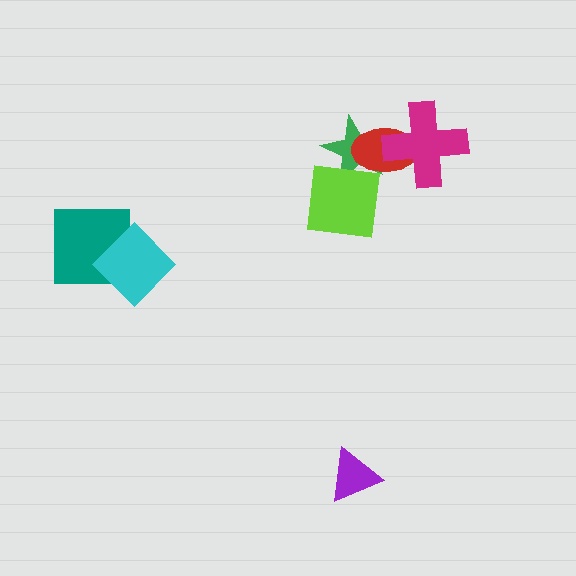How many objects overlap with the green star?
3 objects overlap with the green star.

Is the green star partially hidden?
Yes, it is partially covered by another shape.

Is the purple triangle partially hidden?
No, no other shape covers it.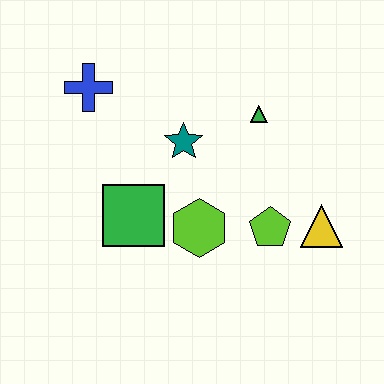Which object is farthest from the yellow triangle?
The blue cross is farthest from the yellow triangle.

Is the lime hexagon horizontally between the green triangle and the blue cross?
Yes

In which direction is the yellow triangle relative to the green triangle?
The yellow triangle is below the green triangle.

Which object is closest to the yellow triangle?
The lime pentagon is closest to the yellow triangle.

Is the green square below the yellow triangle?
No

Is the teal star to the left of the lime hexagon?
Yes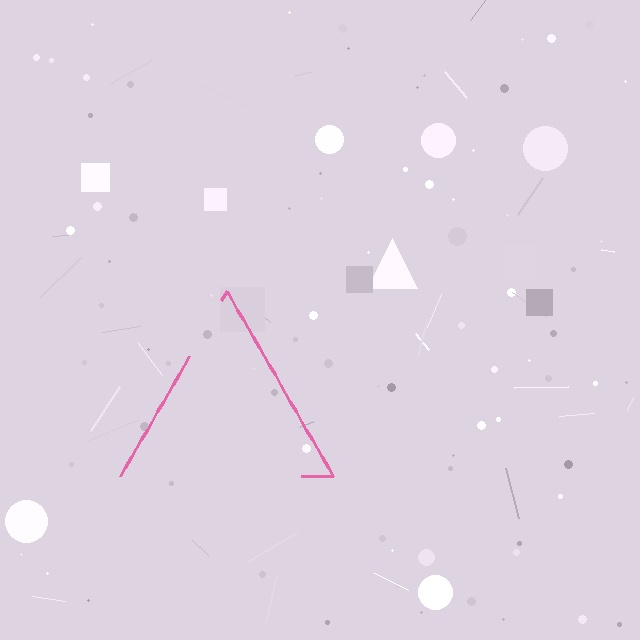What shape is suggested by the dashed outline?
The dashed outline suggests a triangle.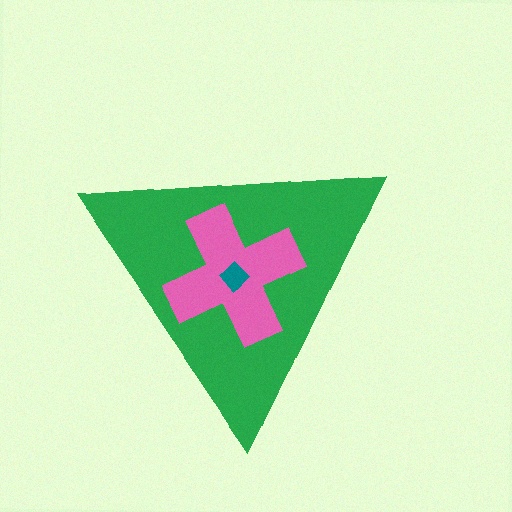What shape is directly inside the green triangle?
The pink cross.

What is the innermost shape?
The teal diamond.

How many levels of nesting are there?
3.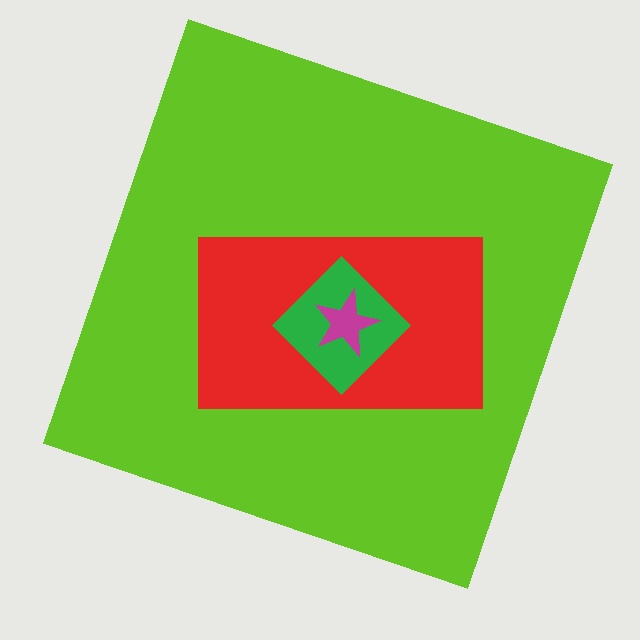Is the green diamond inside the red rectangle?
Yes.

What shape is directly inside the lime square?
The red rectangle.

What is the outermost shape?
The lime square.